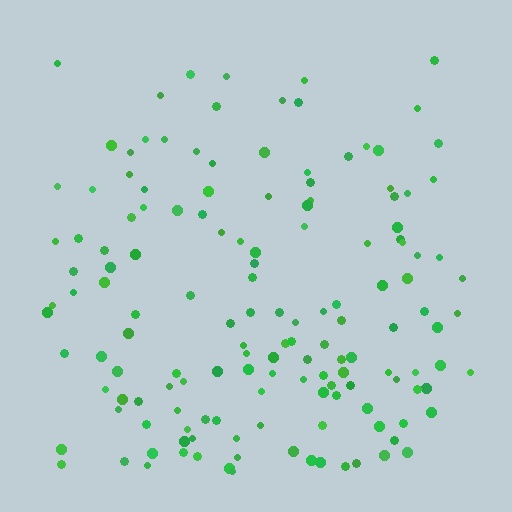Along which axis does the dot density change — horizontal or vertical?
Vertical.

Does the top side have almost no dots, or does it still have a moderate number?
Still a moderate number, just noticeably fewer than the bottom.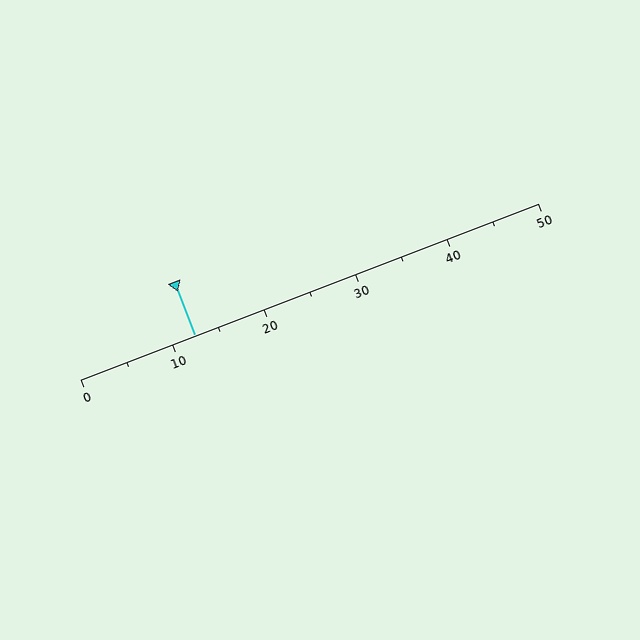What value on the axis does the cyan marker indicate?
The marker indicates approximately 12.5.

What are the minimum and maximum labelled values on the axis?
The axis runs from 0 to 50.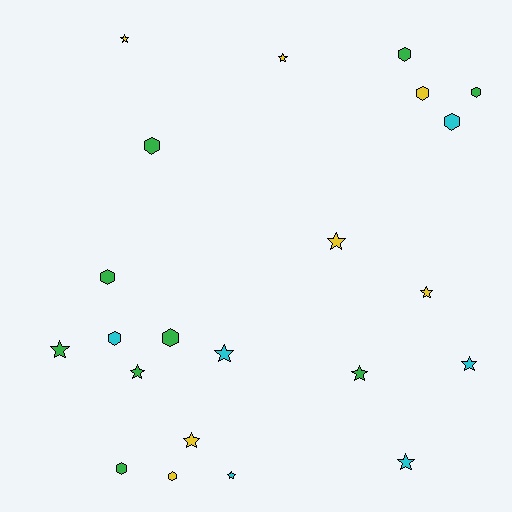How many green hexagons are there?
There are 6 green hexagons.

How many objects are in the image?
There are 22 objects.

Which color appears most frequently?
Green, with 9 objects.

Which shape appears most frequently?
Star, with 12 objects.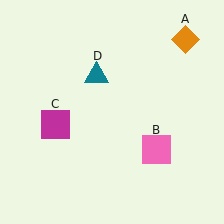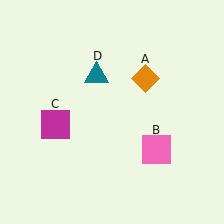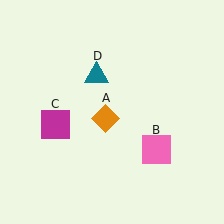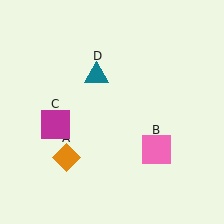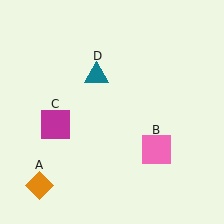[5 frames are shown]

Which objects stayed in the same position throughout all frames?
Pink square (object B) and magenta square (object C) and teal triangle (object D) remained stationary.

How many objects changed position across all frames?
1 object changed position: orange diamond (object A).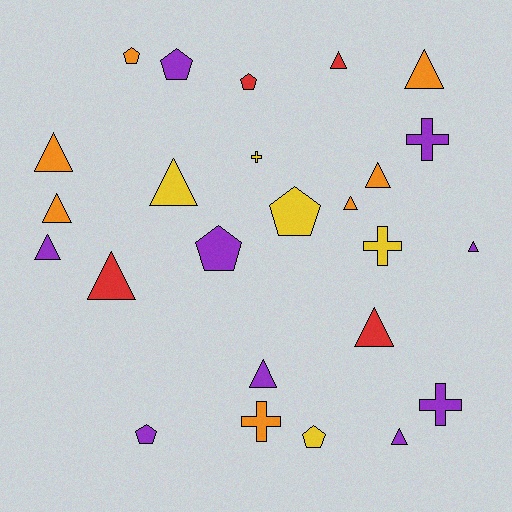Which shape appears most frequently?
Triangle, with 13 objects.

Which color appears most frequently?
Purple, with 9 objects.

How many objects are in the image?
There are 25 objects.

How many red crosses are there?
There are no red crosses.